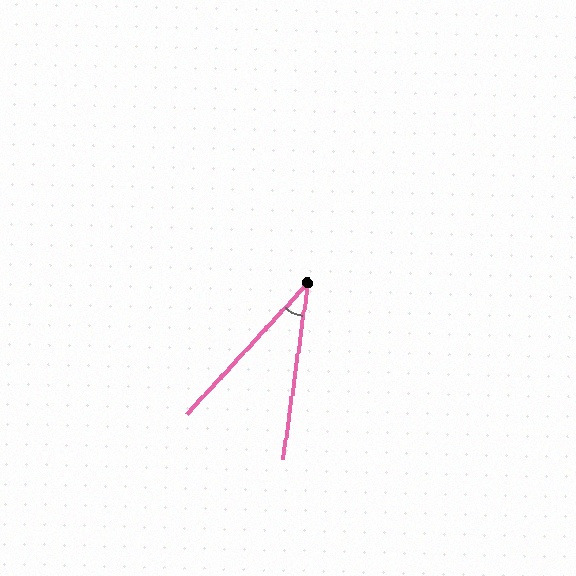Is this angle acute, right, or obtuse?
It is acute.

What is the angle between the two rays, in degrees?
Approximately 35 degrees.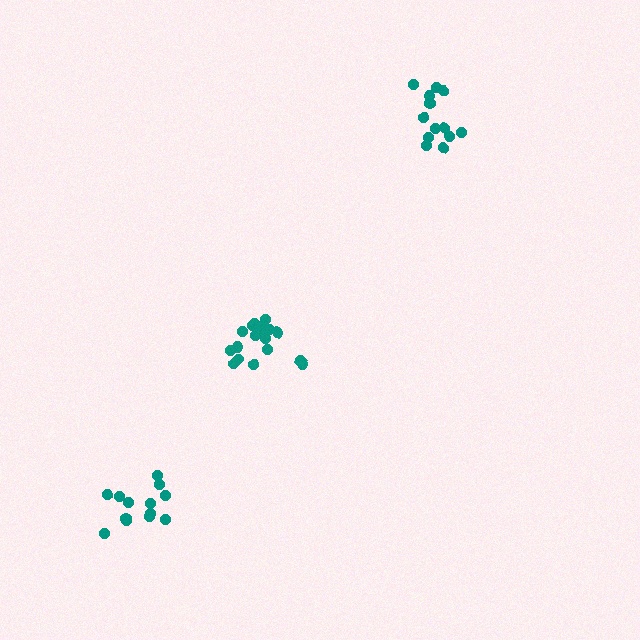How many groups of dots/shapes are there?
There are 3 groups.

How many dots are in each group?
Group 1: 13 dots, Group 2: 18 dots, Group 3: 13 dots (44 total).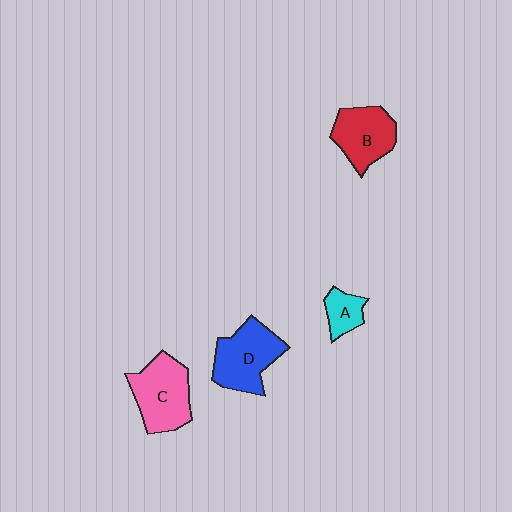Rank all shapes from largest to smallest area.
From largest to smallest: C (pink), D (blue), B (red), A (cyan).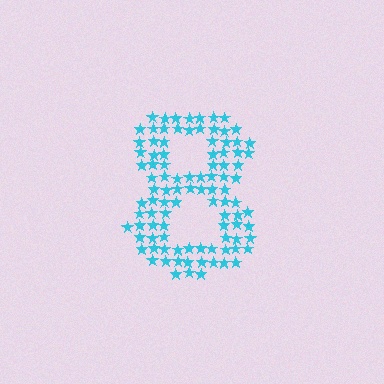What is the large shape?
The large shape is the digit 8.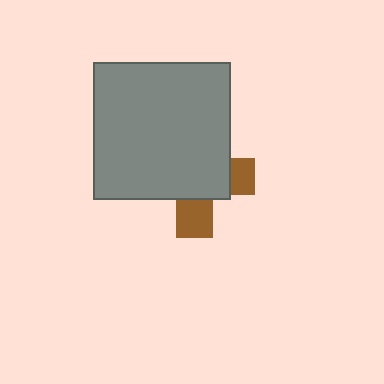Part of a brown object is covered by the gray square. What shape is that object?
It is a cross.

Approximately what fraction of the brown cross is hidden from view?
Roughly 70% of the brown cross is hidden behind the gray square.